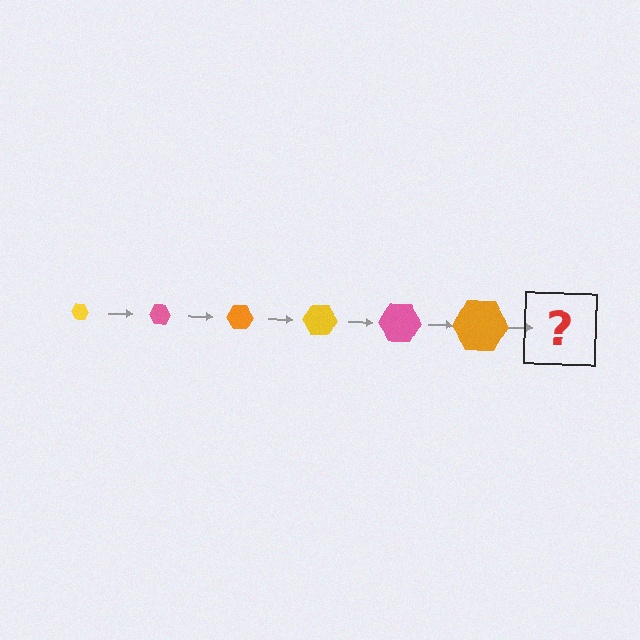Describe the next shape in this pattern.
It should be a yellow hexagon, larger than the previous one.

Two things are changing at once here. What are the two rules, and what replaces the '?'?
The two rules are that the hexagon grows larger each step and the color cycles through yellow, pink, and orange. The '?' should be a yellow hexagon, larger than the previous one.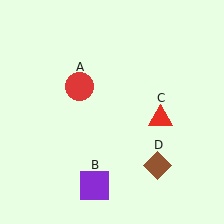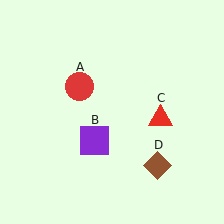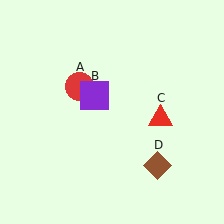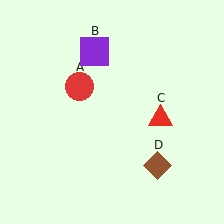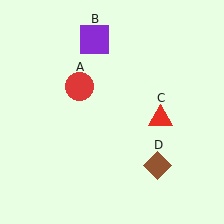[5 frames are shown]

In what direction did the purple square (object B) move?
The purple square (object B) moved up.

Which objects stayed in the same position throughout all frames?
Red circle (object A) and red triangle (object C) and brown diamond (object D) remained stationary.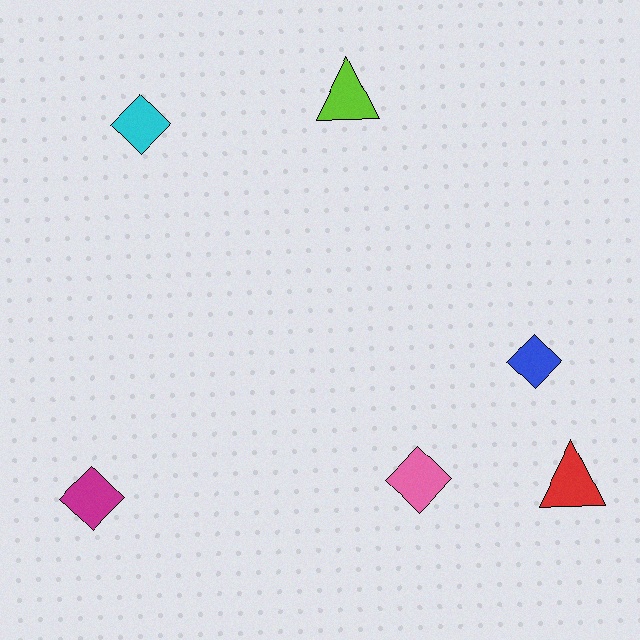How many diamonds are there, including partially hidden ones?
There are 4 diamonds.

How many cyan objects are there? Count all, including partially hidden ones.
There is 1 cyan object.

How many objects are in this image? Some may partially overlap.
There are 6 objects.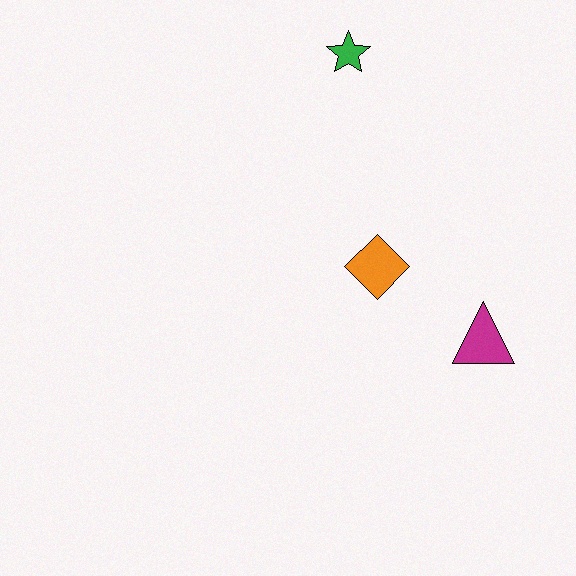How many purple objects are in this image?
There are no purple objects.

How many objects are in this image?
There are 3 objects.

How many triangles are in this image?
There is 1 triangle.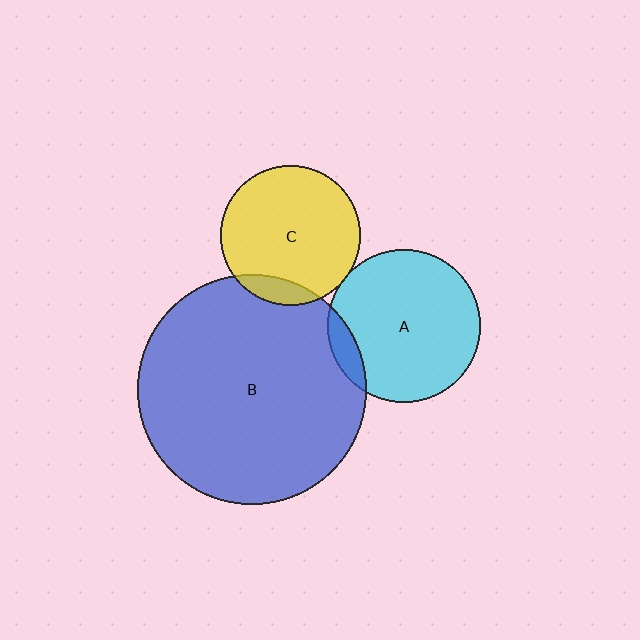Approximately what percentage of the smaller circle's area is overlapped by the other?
Approximately 10%.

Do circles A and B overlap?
Yes.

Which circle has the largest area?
Circle B (blue).